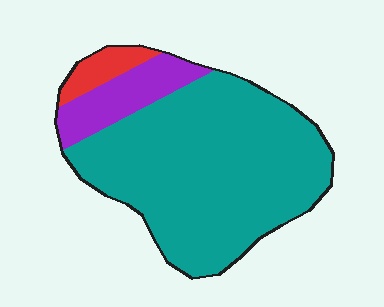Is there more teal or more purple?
Teal.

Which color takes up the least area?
Red, at roughly 5%.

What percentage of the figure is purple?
Purple covers about 15% of the figure.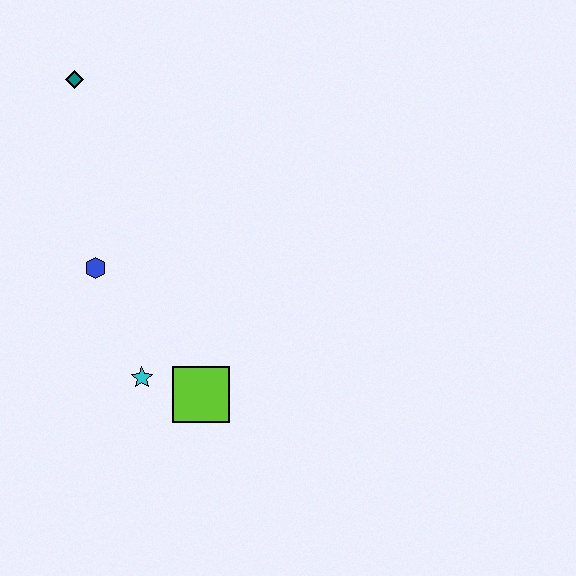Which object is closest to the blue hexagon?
The cyan star is closest to the blue hexagon.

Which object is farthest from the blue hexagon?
The teal diamond is farthest from the blue hexagon.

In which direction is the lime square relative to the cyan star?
The lime square is to the right of the cyan star.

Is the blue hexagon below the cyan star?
No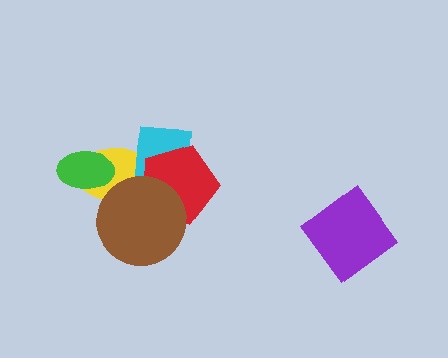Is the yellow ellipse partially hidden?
Yes, it is partially covered by another shape.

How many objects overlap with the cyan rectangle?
3 objects overlap with the cyan rectangle.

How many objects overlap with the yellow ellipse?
4 objects overlap with the yellow ellipse.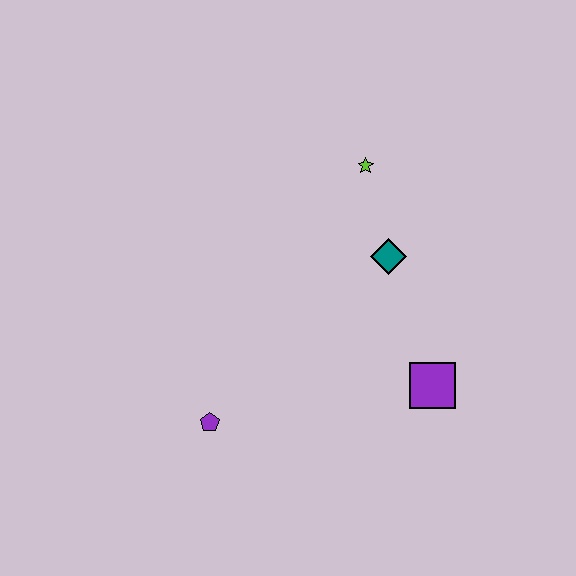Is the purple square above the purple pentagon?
Yes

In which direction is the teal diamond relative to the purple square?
The teal diamond is above the purple square.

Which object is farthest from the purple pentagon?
The lime star is farthest from the purple pentagon.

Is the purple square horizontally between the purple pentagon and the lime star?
No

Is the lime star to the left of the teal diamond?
Yes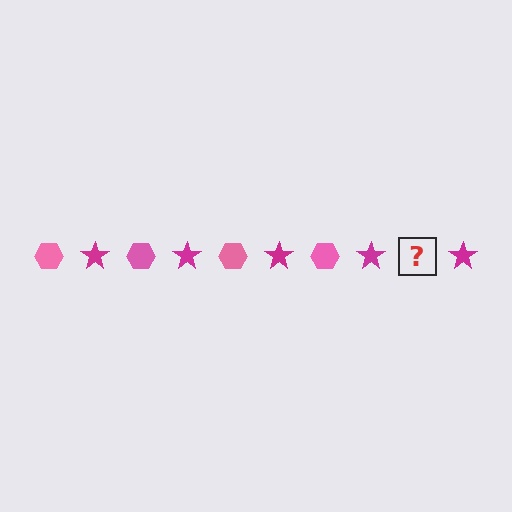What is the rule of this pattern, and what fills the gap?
The rule is that the pattern alternates between pink hexagon and magenta star. The gap should be filled with a pink hexagon.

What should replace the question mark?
The question mark should be replaced with a pink hexagon.